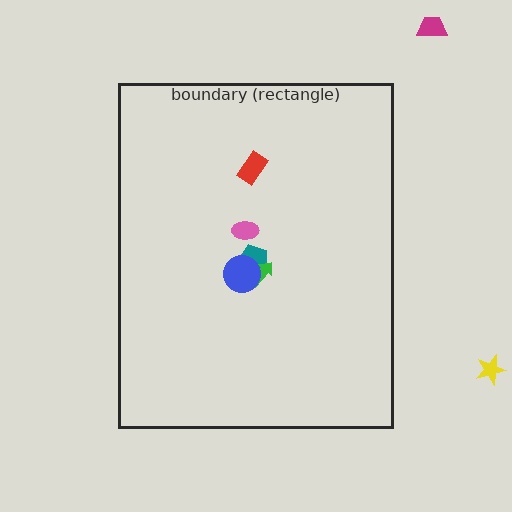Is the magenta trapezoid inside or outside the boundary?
Outside.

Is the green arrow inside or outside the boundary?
Inside.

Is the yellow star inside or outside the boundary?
Outside.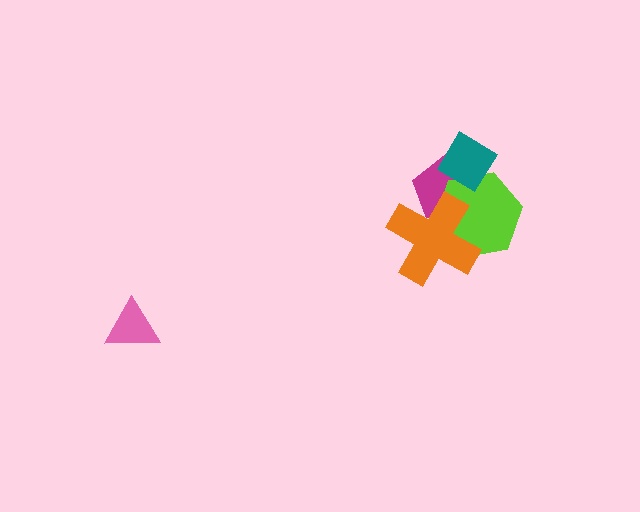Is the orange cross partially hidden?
No, no other shape covers it.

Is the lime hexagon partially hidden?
Yes, it is partially covered by another shape.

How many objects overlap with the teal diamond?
2 objects overlap with the teal diamond.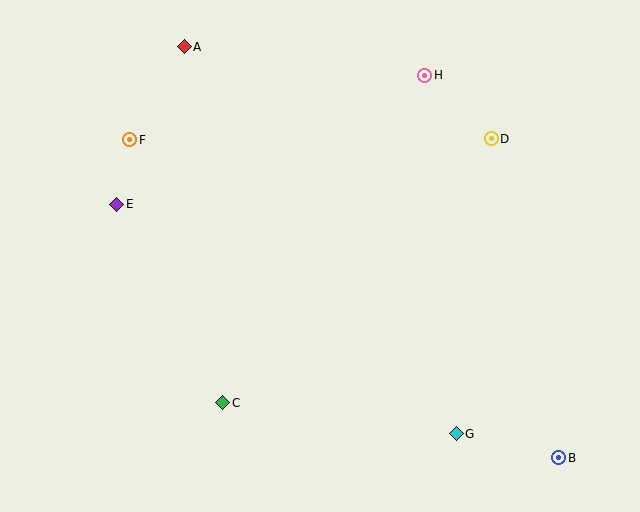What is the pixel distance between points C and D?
The distance between C and D is 376 pixels.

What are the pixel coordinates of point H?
Point H is at (425, 75).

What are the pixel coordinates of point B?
Point B is at (559, 458).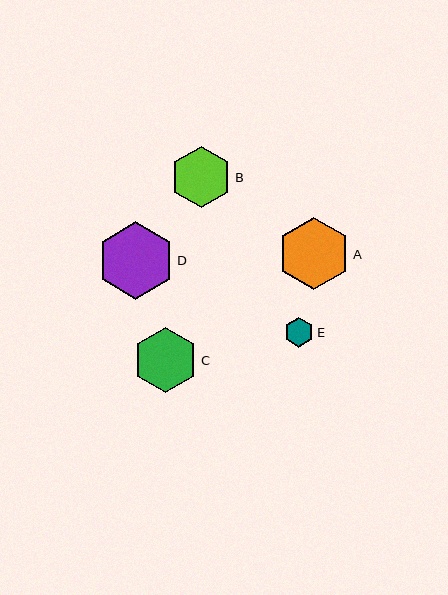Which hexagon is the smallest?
Hexagon E is the smallest with a size of approximately 30 pixels.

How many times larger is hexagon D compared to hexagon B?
Hexagon D is approximately 1.3 times the size of hexagon B.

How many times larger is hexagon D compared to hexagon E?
Hexagon D is approximately 2.6 times the size of hexagon E.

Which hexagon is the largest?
Hexagon D is the largest with a size of approximately 77 pixels.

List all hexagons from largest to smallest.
From largest to smallest: D, A, C, B, E.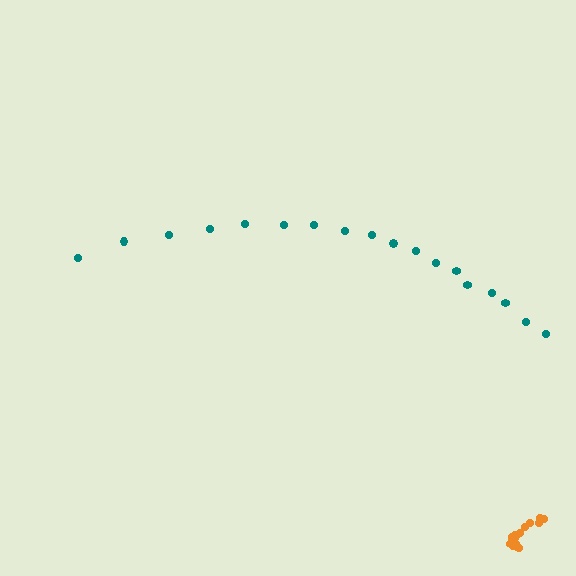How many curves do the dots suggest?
There are 2 distinct paths.